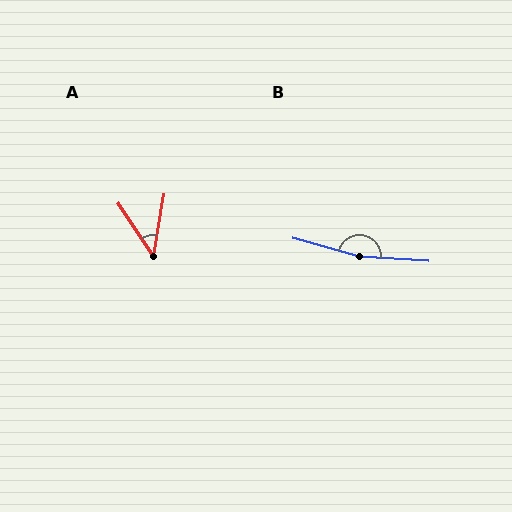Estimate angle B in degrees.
Approximately 168 degrees.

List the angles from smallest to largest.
A (43°), B (168°).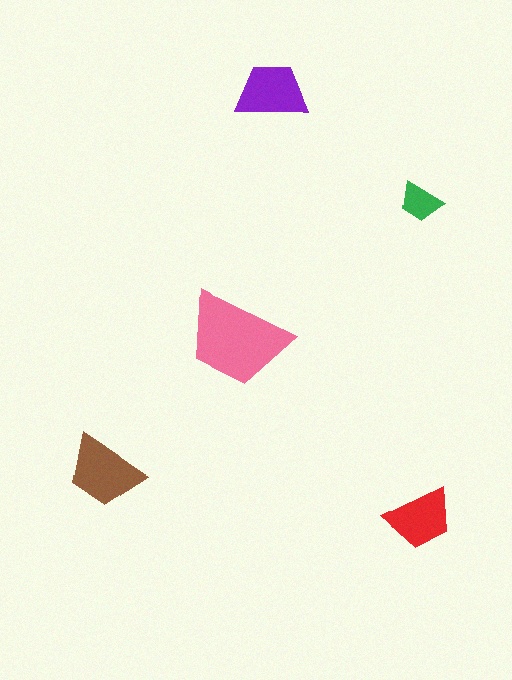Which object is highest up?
The purple trapezoid is topmost.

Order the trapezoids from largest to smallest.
the pink one, the brown one, the purple one, the red one, the green one.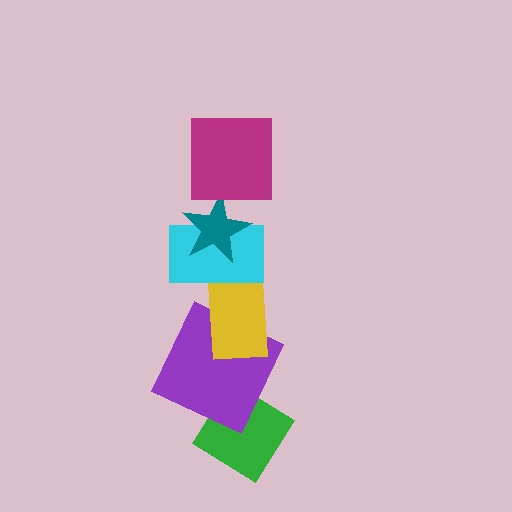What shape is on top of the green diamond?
The purple square is on top of the green diamond.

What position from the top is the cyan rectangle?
The cyan rectangle is 3rd from the top.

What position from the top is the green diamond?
The green diamond is 6th from the top.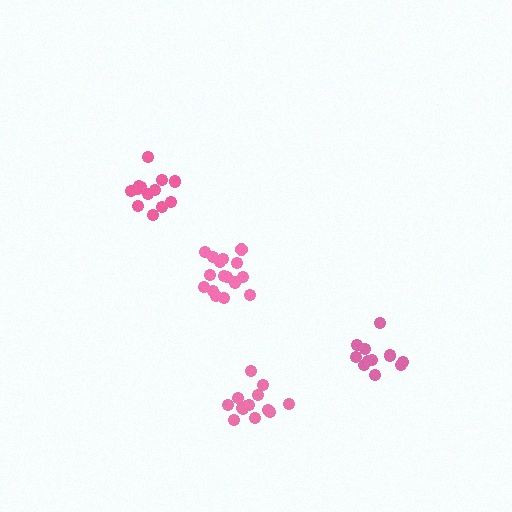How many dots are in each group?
Group 1: 12 dots, Group 2: 14 dots, Group 3: 16 dots, Group 4: 13 dots (55 total).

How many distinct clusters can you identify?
There are 4 distinct clusters.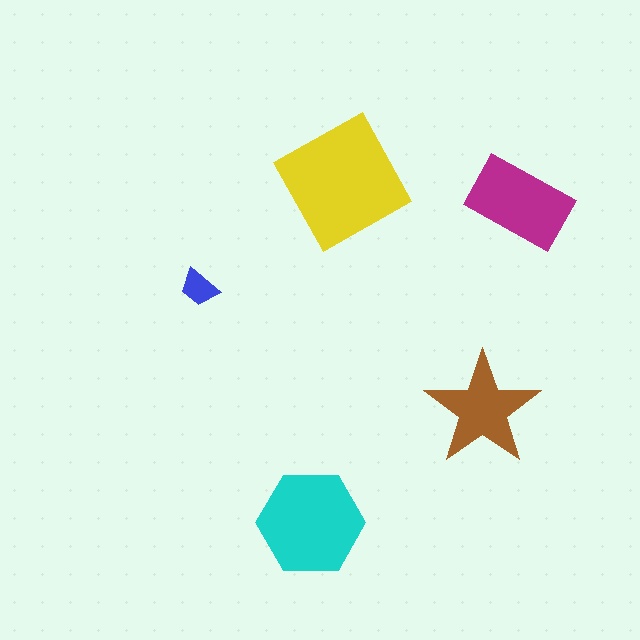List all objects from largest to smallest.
The yellow square, the cyan hexagon, the magenta rectangle, the brown star, the blue trapezoid.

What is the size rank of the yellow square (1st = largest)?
1st.